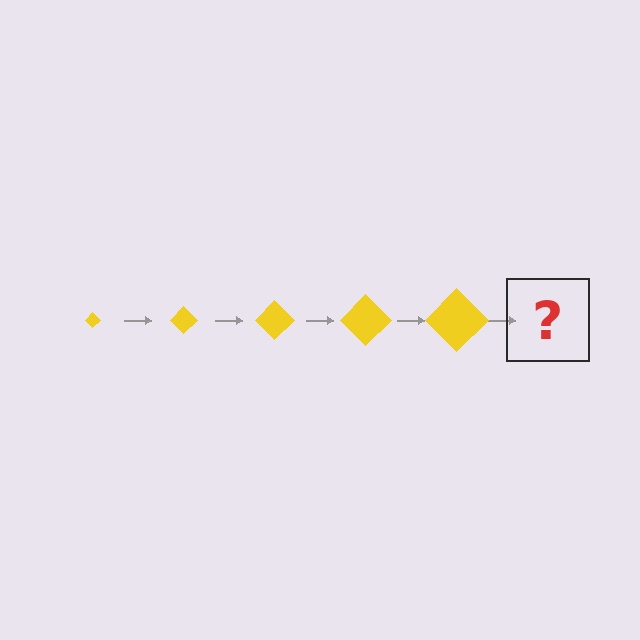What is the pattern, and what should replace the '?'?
The pattern is that the diamond gets progressively larger each step. The '?' should be a yellow diamond, larger than the previous one.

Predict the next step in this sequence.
The next step is a yellow diamond, larger than the previous one.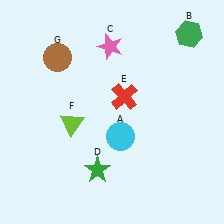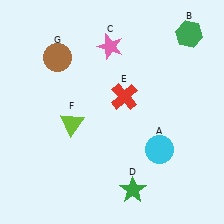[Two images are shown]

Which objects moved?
The objects that moved are: the cyan circle (A), the green star (D).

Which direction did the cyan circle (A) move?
The cyan circle (A) moved right.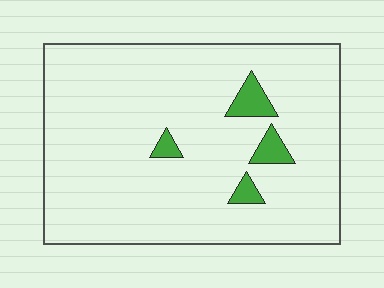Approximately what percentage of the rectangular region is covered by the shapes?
Approximately 5%.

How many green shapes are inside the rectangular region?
4.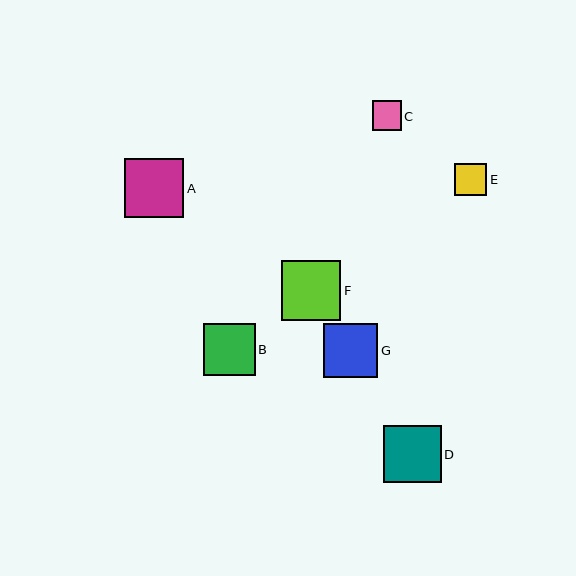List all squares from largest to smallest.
From largest to smallest: A, F, D, G, B, E, C.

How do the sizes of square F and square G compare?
Square F and square G are approximately the same size.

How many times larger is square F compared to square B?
Square F is approximately 1.1 times the size of square B.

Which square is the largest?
Square A is the largest with a size of approximately 60 pixels.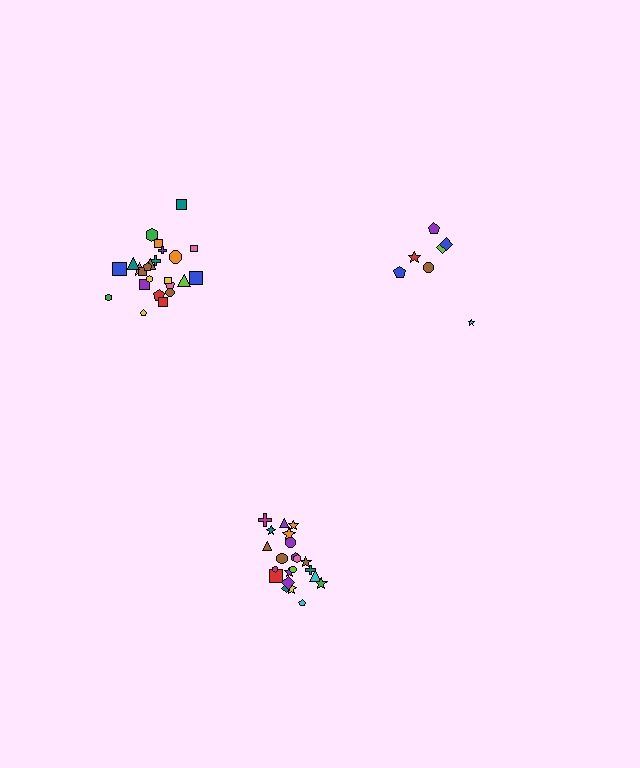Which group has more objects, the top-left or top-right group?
The top-left group.